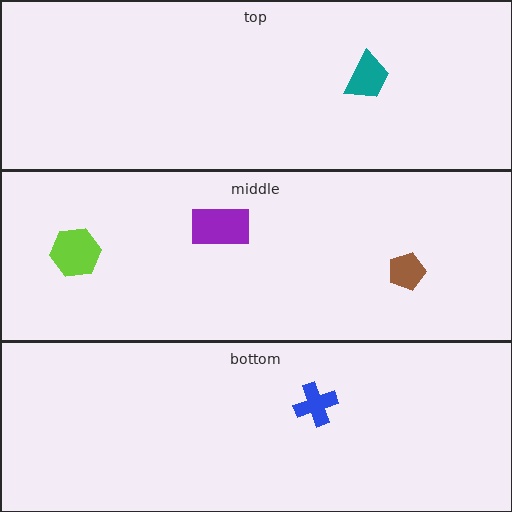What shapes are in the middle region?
The lime hexagon, the purple rectangle, the brown pentagon.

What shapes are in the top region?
The teal trapezoid.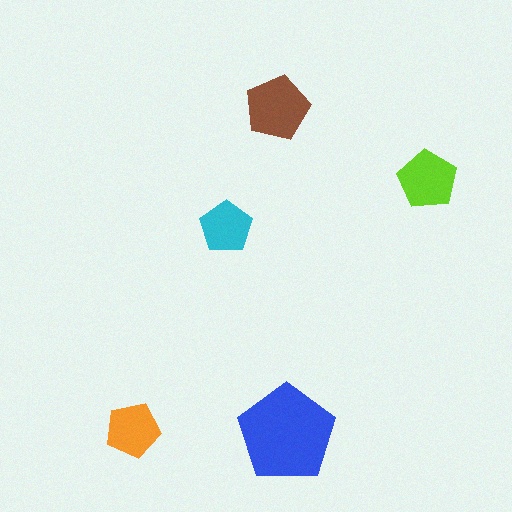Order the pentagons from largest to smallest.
the blue one, the brown one, the lime one, the orange one, the cyan one.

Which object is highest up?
The brown pentagon is topmost.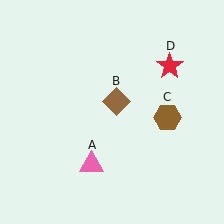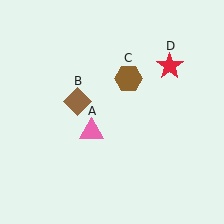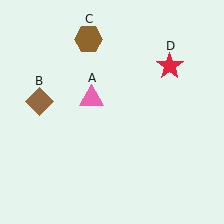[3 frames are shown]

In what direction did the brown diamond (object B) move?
The brown diamond (object B) moved left.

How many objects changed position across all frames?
3 objects changed position: pink triangle (object A), brown diamond (object B), brown hexagon (object C).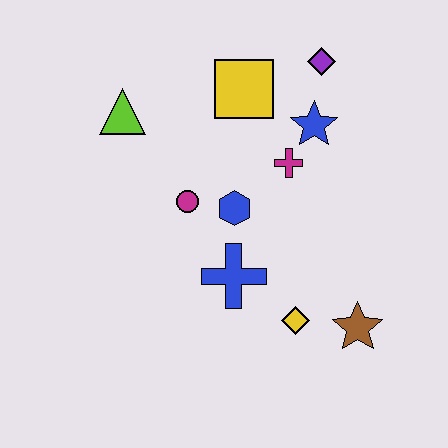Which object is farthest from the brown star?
The lime triangle is farthest from the brown star.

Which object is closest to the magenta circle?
The blue hexagon is closest to the magenta circle.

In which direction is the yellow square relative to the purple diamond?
The yellow square is to the left of the purple diamond.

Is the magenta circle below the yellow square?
Yes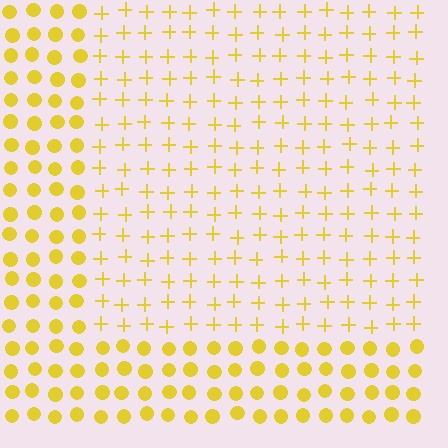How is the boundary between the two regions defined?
The boundary is defined by a change in element shape: plus signs inside vs. circles outside. All elements share the same color and spacing.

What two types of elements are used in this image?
The image uses plus signs inside the rectangle region and circles outside it.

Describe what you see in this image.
The image is filled with small yellow elements arranged in a uniform grid. A rectangle-shaped region contains plus signs, while the surrounding area contains circles. The boundary is defined purely by the change in element shape.